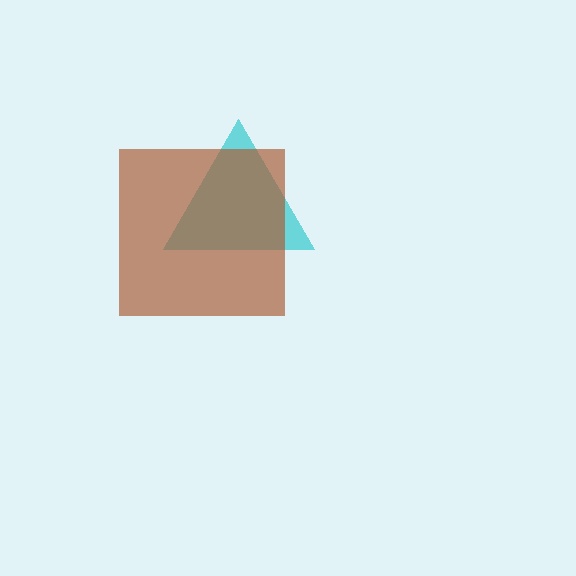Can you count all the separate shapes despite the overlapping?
Yes, there are 2 separate shapes.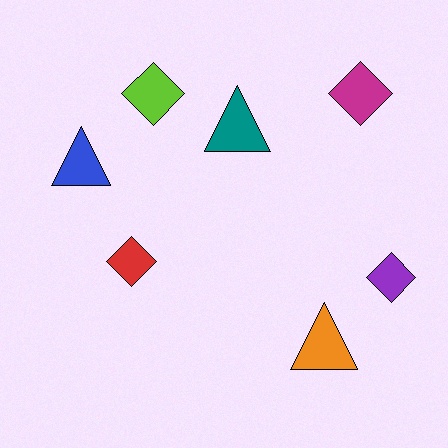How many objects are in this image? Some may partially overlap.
There are 7 objects.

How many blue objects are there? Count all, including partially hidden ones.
There is 1 blue object.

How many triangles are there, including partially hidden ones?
There are 3 triangles.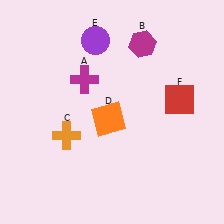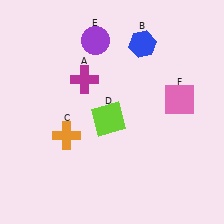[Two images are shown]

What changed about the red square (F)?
In Image 1, F is red. In Image 2, it changed to pink.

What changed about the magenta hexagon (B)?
In Image 1, B is magenta. In Image 2, it changed to blue.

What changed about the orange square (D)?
In Image 1, D is orange. In Image 2, it changed to lime.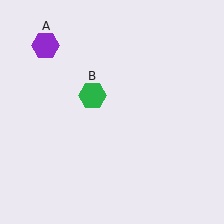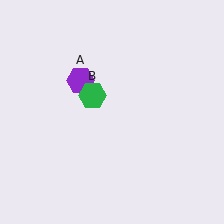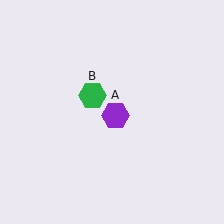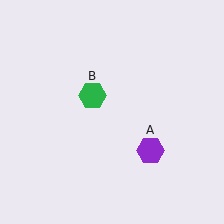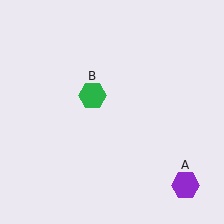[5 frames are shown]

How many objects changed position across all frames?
1 object changed position: purple hexagon (object A).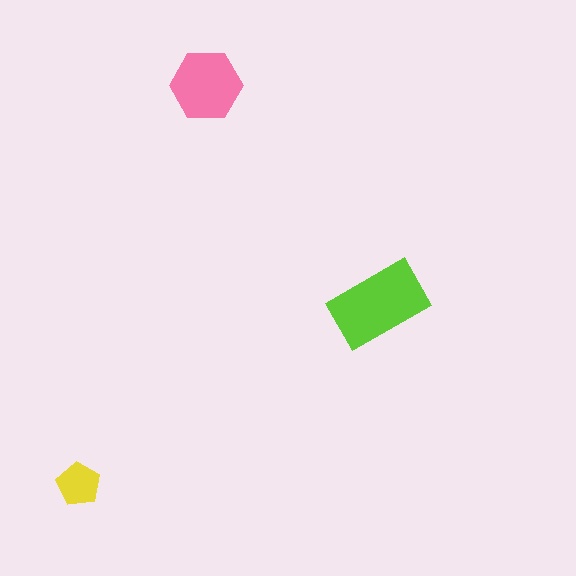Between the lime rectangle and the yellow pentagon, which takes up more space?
The lime rectangle.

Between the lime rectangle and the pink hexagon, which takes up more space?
The lime rectangle.